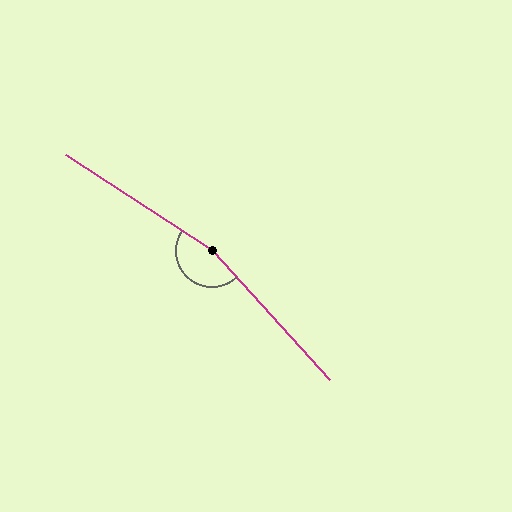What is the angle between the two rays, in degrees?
Approximately 166 degrees.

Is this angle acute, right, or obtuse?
It is obtuse.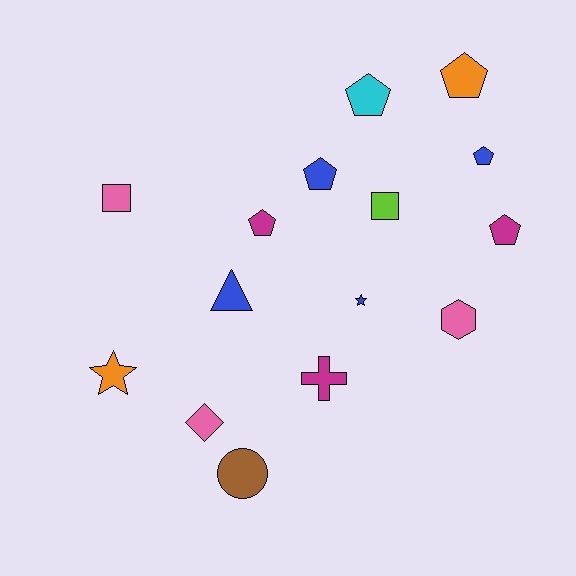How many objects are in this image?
There are 15 objects.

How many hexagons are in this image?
There is 1 hexagon.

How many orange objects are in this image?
There are 2 orange objects.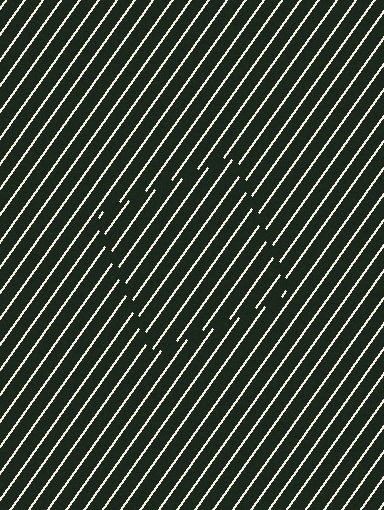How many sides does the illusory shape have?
4 sides — the line-ends trace a square.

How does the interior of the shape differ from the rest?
The interior of the shape contains the same grating, shifted by half a period — the contour is defined by the phase discontinuity where line-ends from the inner and outer gratings abut.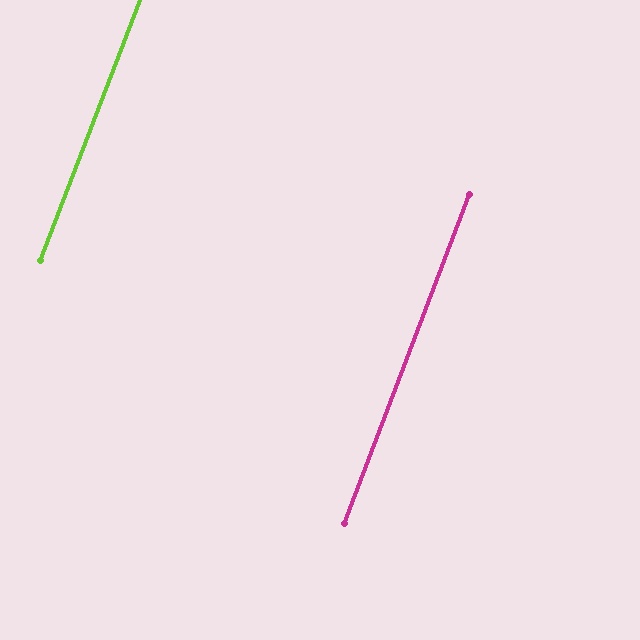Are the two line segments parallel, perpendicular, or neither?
Parallel — their directions differ by only 0.2°.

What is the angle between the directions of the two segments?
Approximately 0 degrees.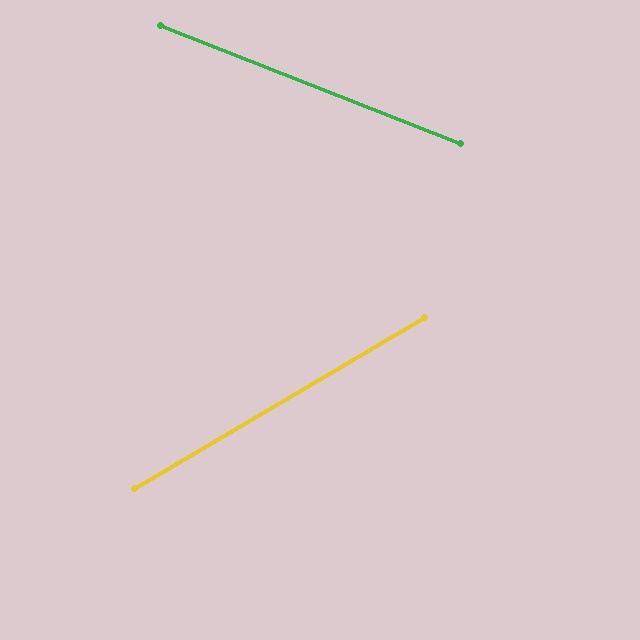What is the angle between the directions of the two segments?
Approximately 52 degrees.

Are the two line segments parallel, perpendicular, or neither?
Neither parallel nor perpendicular — they differ by about 52°.